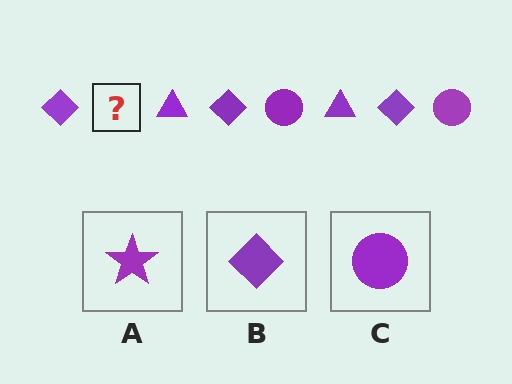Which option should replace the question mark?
Option C.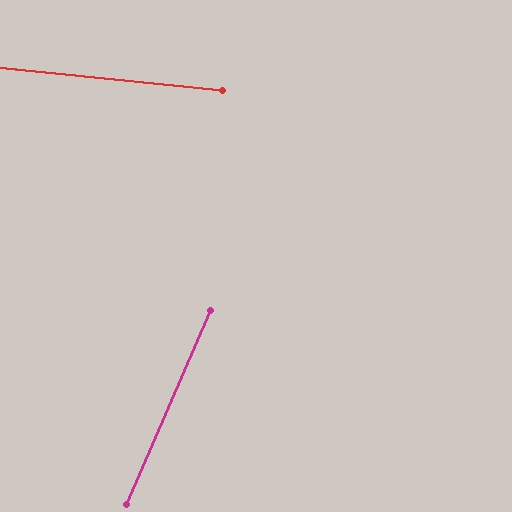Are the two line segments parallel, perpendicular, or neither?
Neither parallel nor perpendicular — they differ by about 72°.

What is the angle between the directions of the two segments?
Approximately 72 degrees.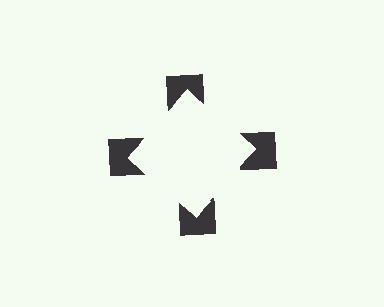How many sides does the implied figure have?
4 sides.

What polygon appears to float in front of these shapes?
An illusory square — its edges are inferred from the aligned wedge cuts in the notched squares, not physically drawn.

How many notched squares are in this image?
There are 4 — one at each vertex of the illusory square.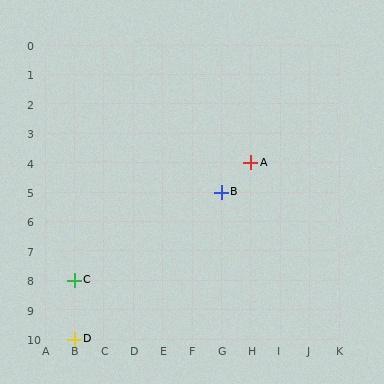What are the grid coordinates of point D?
Point D is at grid coordinates (B, 10).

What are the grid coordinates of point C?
Point C is at grid coordinates (B, 8).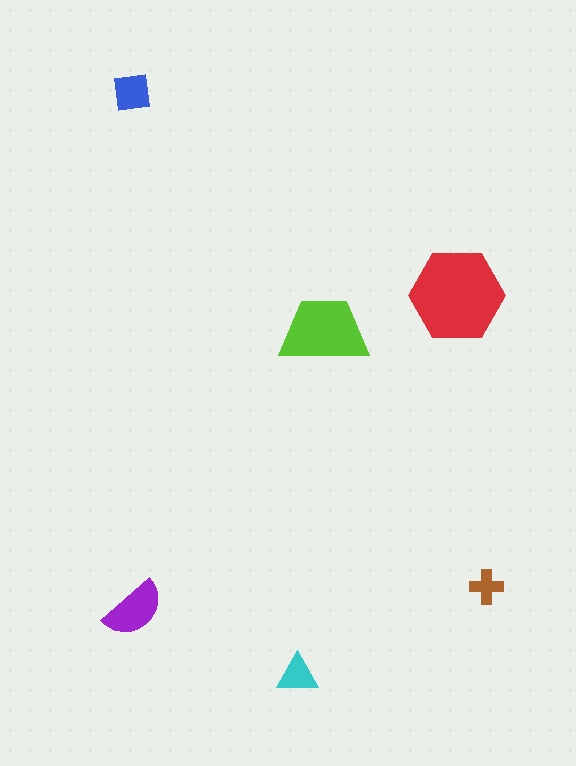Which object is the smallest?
The brown cross.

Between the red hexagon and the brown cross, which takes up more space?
The red hexagon.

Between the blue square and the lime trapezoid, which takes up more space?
The lime trapezoid.